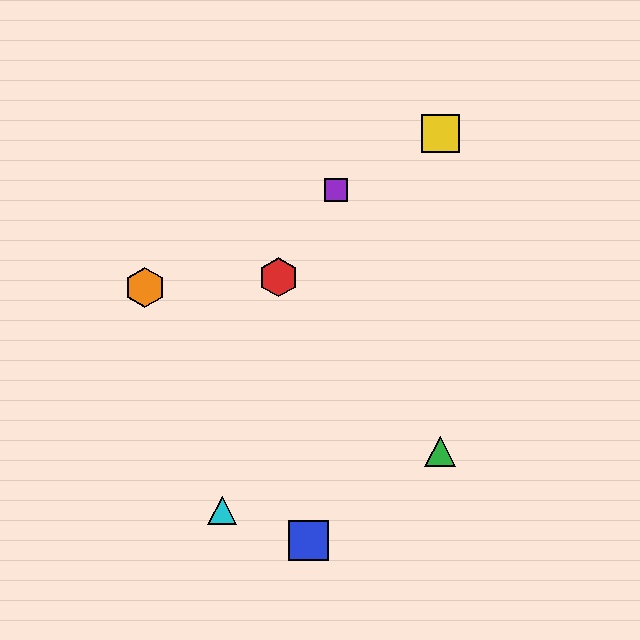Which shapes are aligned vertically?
The green triangle, the yellow square are aligned vertically.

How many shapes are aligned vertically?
2 shapes (the green triangle, the yellow square) are aligned vertically.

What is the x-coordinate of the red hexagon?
The red hexagon is at x≈279.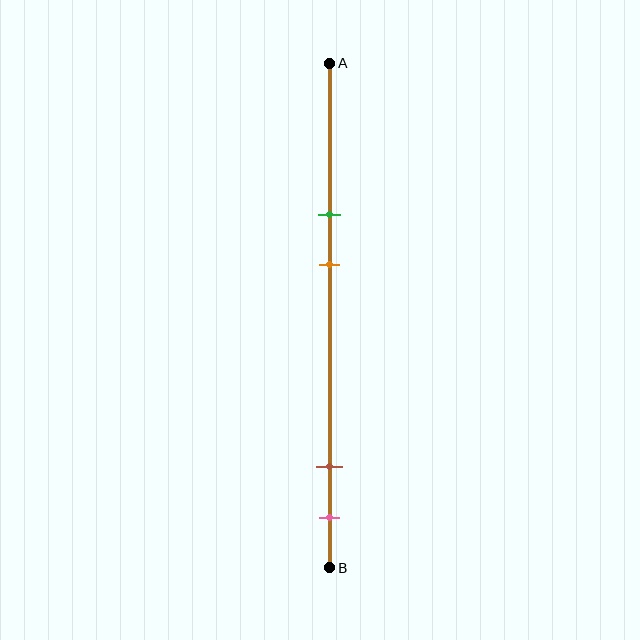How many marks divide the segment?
There are 4 marks dividing the segment.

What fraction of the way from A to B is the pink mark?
The pink mark is approximately 90% (0.9) of the way from A to B.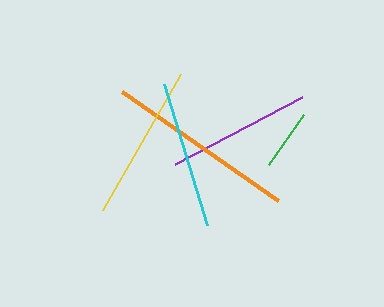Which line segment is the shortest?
The green line is the shortest at approximately 60 pixels.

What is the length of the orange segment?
The orange segment is approximately 190 pixels long.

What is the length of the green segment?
The green segment is approximately 60 pixels long.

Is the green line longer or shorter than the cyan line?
The cyan line is longer than the green line.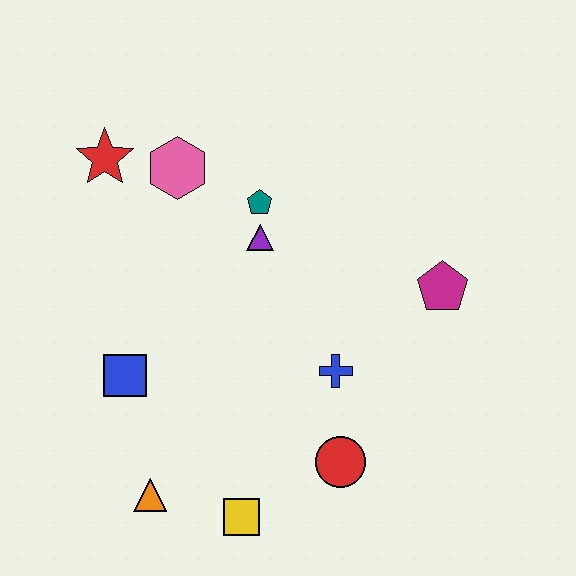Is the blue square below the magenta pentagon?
Yes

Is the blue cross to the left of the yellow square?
No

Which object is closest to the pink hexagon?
The red star is closest to the pink hexagon.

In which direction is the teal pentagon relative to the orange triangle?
The teal pentagon is above the orange triangle.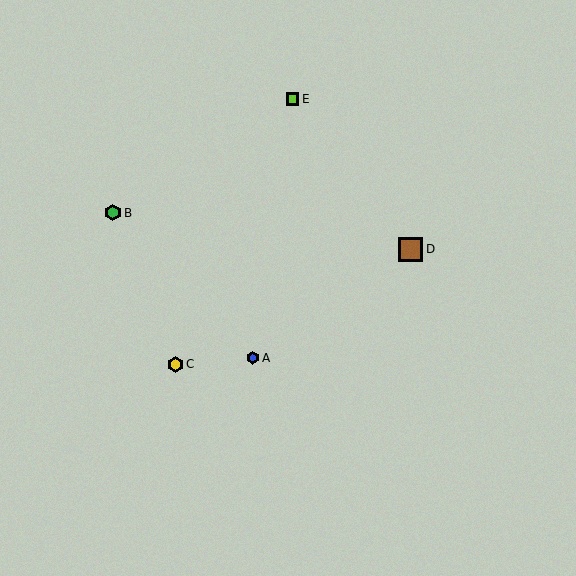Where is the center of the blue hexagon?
The center of the blue hexagon is at (253, 358).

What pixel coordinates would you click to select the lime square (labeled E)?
Click at (292, 99) to select the lime square E.